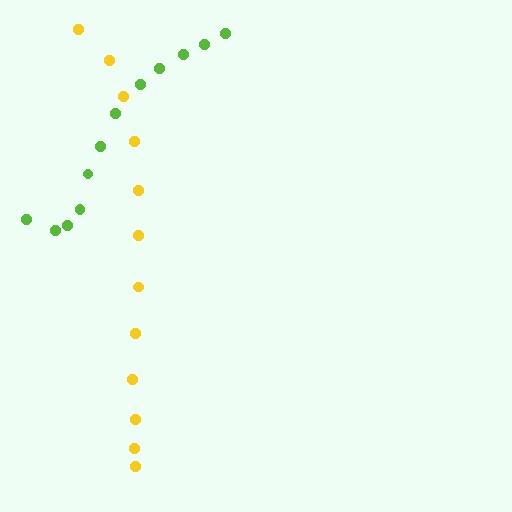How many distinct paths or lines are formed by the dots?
There are 2 distinct paths.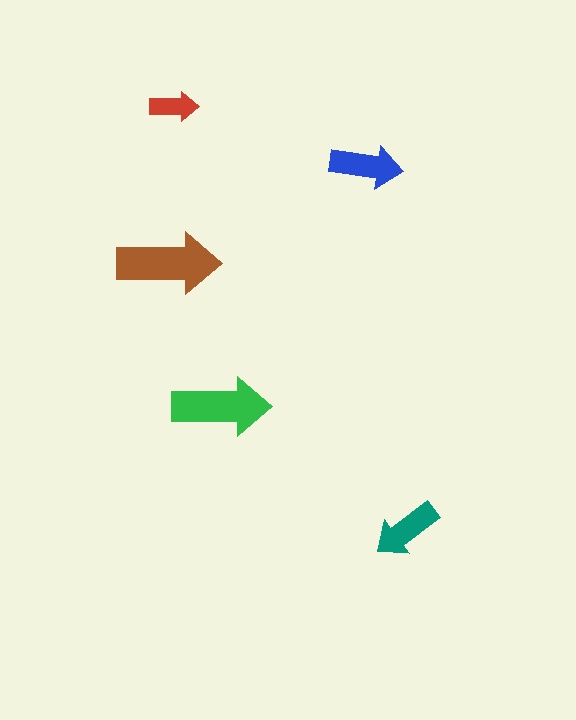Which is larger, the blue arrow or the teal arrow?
The blue one.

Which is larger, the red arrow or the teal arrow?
The teal one.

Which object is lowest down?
The teal arrow is bottommost.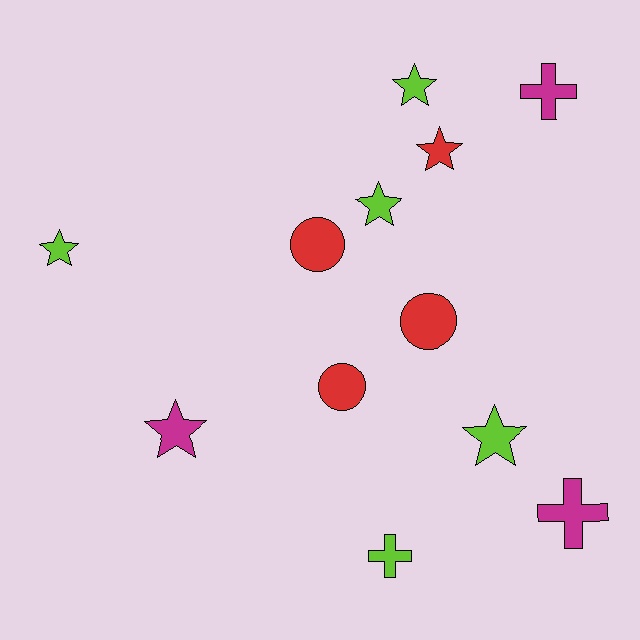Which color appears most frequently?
Lime, with 5 objects.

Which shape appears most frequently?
Star, with 6 objects.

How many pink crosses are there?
There are no pink crosses.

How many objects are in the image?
There are 12 objects.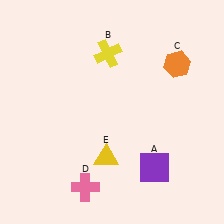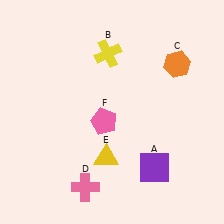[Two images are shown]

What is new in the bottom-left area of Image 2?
A pink pentagon (F) was added in the bottom-left area of Image 2.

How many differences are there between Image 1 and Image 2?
There is 1 difference between the two images.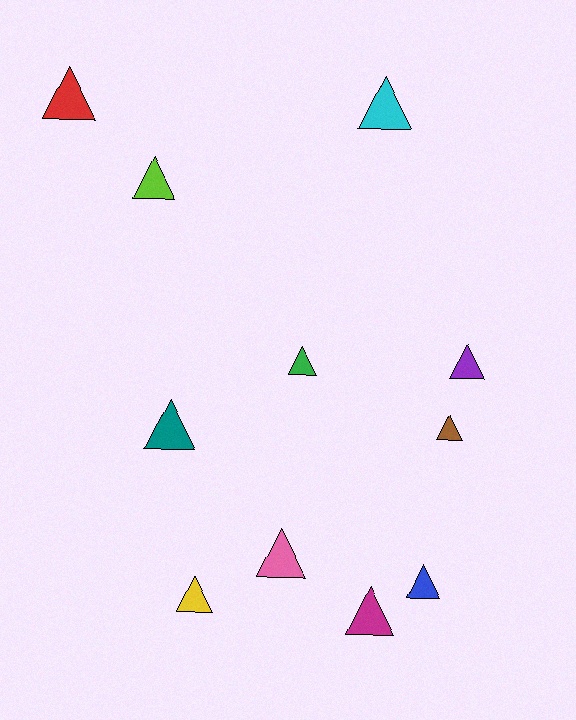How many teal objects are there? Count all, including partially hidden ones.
There is 1 teal object.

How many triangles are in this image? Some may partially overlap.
There are 11 triangles.